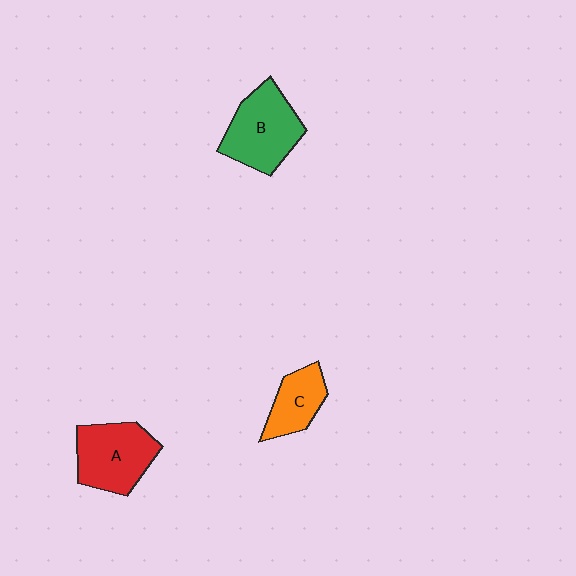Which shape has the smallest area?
Shape C (orange).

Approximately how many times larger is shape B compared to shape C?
Approximately 1.6 times.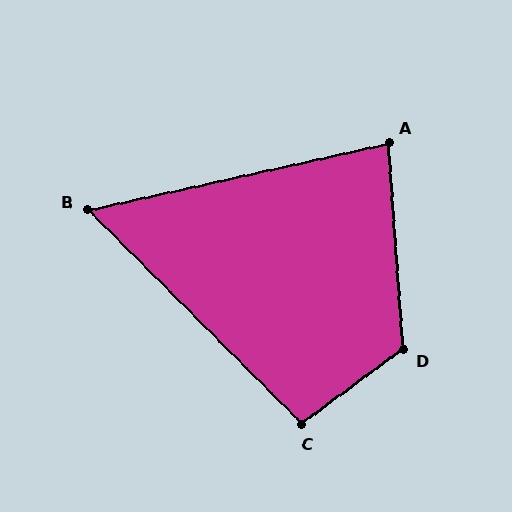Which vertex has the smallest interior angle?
B, at approximately 58 degrees.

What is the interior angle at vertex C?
Approximately 98 degrees (obtuse).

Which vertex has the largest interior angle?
D, at approximately 122 degrees.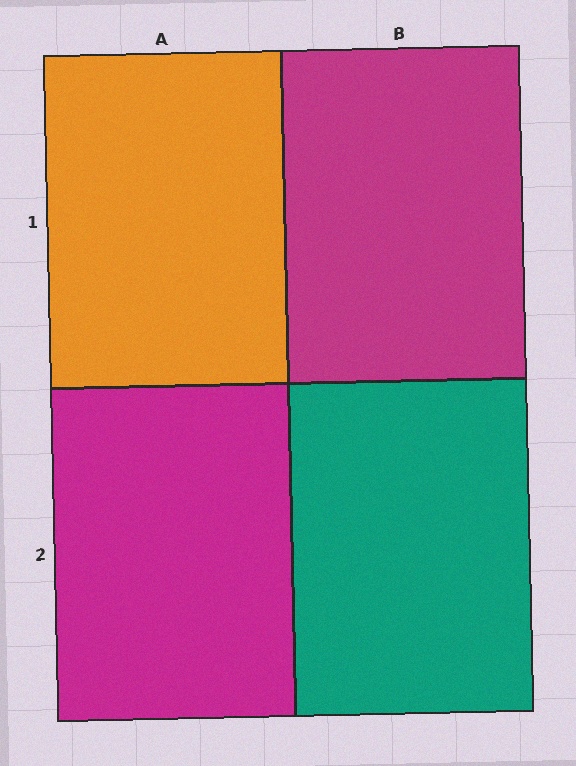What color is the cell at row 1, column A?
Orange.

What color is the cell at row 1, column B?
Magenta.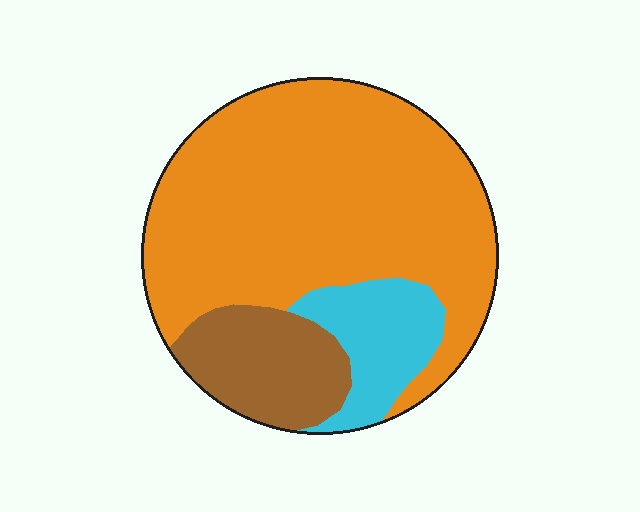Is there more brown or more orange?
Orange.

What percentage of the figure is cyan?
Cyan takes up about one eighth (1/8) of the figure.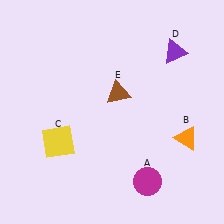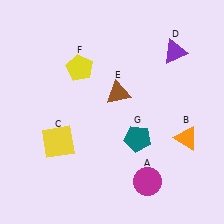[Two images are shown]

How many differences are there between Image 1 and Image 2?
There are 2 differences between the two images.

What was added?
A yellow pentagon (F), a teal pentagon (G) were added in Image 2.